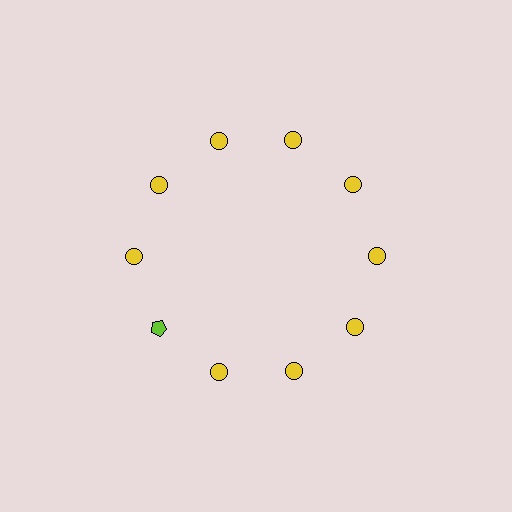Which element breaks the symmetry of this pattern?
The lime pentagon at roughly the 8 o'clock position breaks the symmetry. All other shapes are yellow circles.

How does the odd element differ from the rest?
It differs in both color (lime instead of yellow) and shape (pentagon instead of circle).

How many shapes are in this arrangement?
There are 10 shapes arranged in a ring pattern.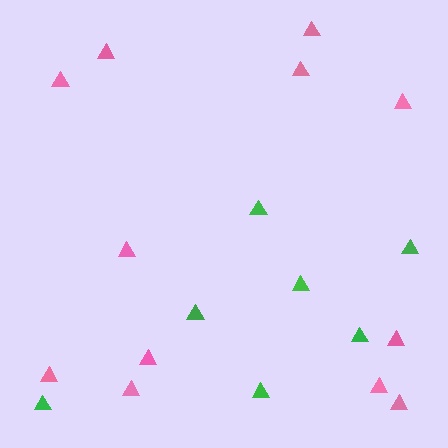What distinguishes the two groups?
There are 2 groups: one group of pink triangles (12) and one group of green triangles (7).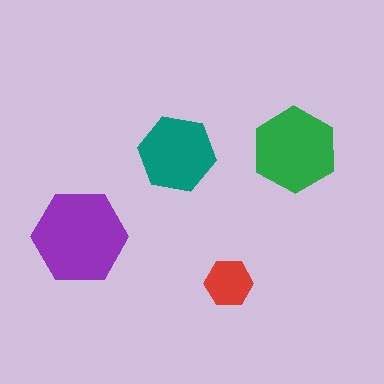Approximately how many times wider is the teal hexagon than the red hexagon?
About 1.5 times wider.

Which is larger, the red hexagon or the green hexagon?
The green one.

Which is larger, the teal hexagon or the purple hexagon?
The purple one.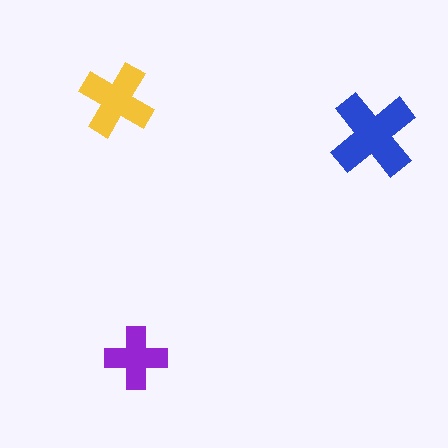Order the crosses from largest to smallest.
the blue one, the yellow one, the purple one.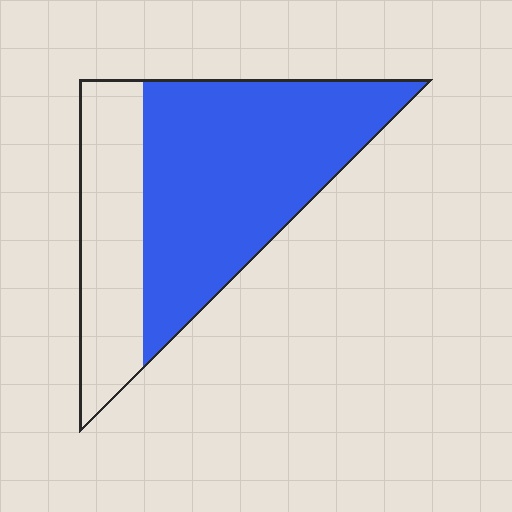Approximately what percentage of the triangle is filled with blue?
Approximately 65%.